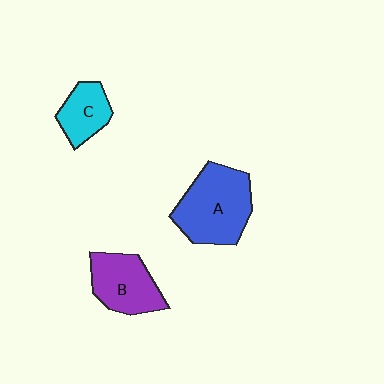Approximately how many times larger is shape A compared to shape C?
Approximately 2.0 times.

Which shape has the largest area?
Shape A (blue).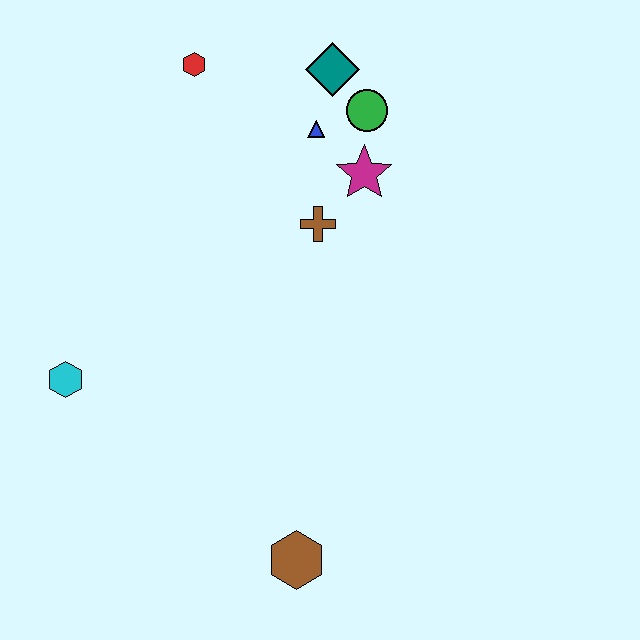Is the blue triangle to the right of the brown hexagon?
Yes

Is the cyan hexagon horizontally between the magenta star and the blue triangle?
No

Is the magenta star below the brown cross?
No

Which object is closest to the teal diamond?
The green circle is closest to the teal diamond.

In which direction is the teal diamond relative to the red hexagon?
The teal diamond is to the right of the red hexagon.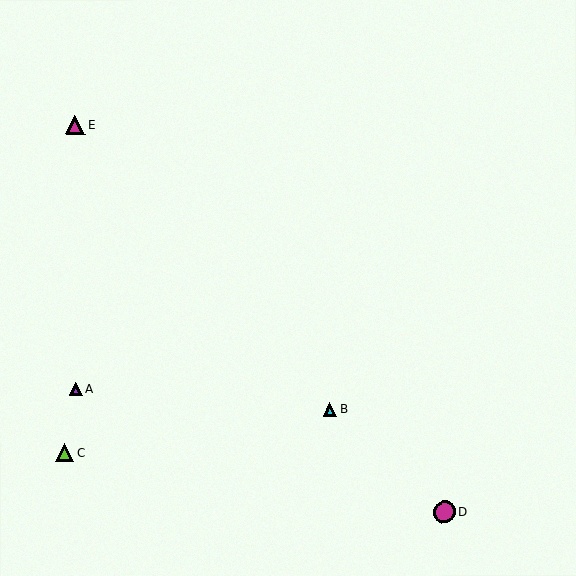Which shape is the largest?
The magenta circle (labeled D) is the largest.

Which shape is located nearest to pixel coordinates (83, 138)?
The magenta triangle (labeled E) at (75, 125) is nearest to that location.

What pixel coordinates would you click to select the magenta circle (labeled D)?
Click at (444, 512) to select the magenta circle D.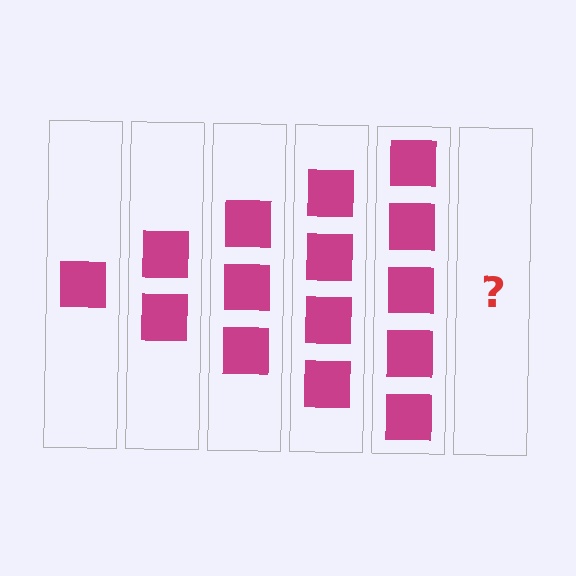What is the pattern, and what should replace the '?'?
The pattern is that each step adds one more square. The '?' should be 6 squares.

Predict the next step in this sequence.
The next step is 6 squares.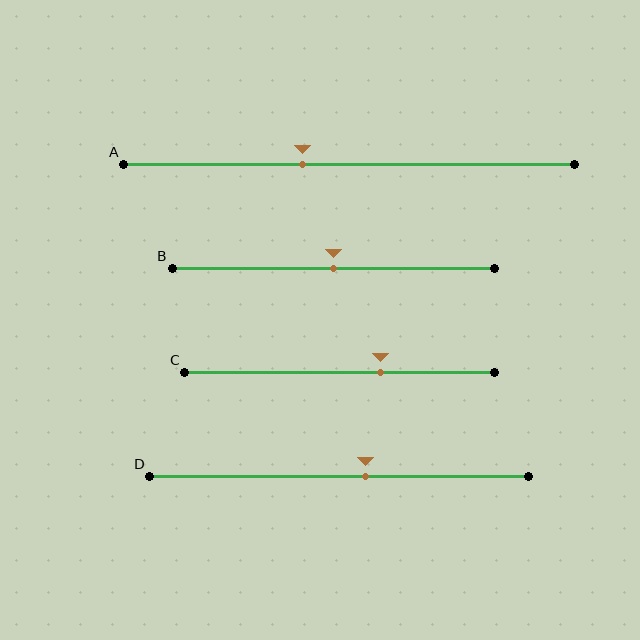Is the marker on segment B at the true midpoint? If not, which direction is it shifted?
Yes, the marker on segment B is at the true midpoint.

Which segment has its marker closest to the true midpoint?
Segment B has its marker closest to the true midpoint.